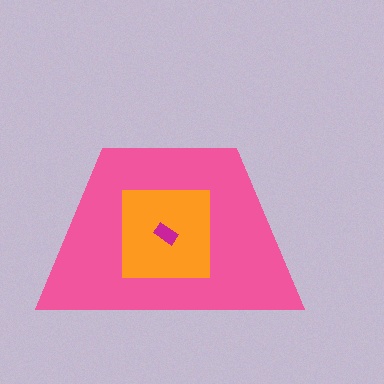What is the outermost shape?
The pink trapezoid.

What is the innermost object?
The magenta rectangle.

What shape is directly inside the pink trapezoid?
The orange square.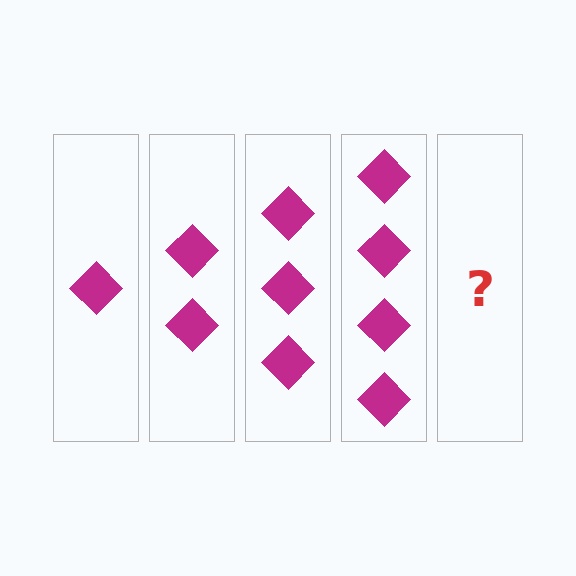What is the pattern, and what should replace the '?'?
The pattern is that each step adds one more diamond. The '?' should be 5 diamonds.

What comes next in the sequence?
The next element should be 5 diamonds.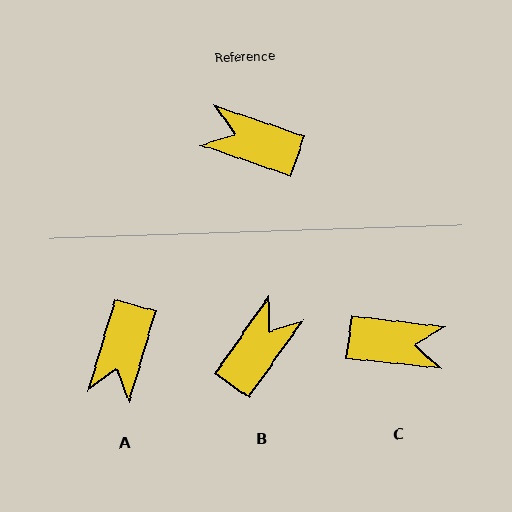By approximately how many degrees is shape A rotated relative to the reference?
Approximately 92 degrees counter-clockwise.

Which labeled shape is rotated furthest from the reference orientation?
C, about 167 degrees away.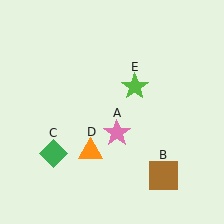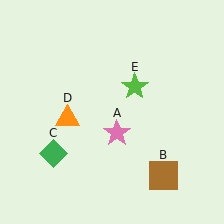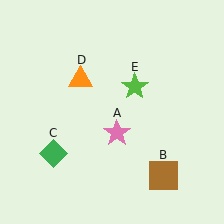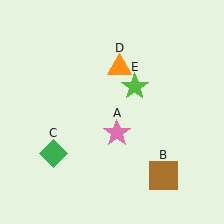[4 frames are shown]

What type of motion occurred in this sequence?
The orange triangle (object D) rotated clockwise around the center of the scene.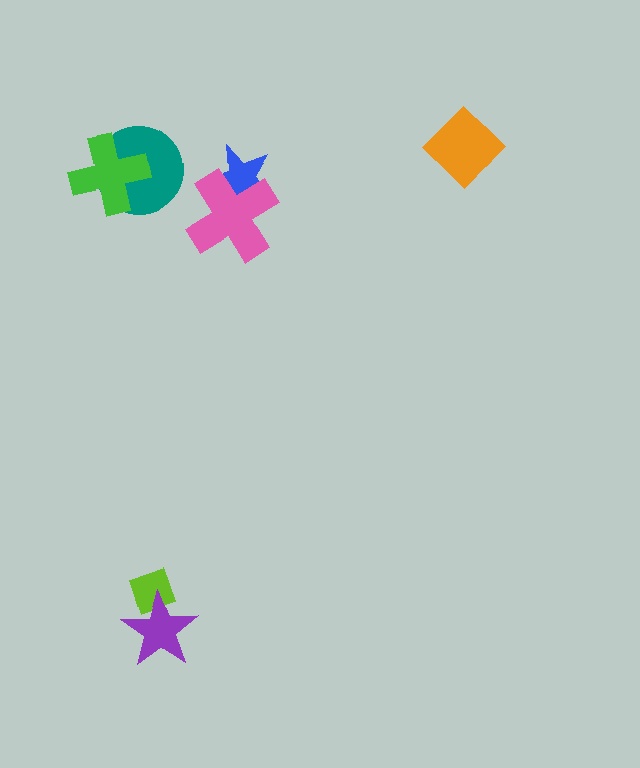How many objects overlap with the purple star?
1 object overlaps with the purple star.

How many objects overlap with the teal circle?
1 object overlaps with the teal circle.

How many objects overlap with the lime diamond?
1 object overlaps with the lime diamond.